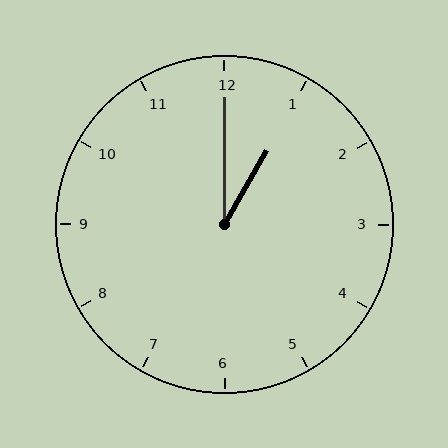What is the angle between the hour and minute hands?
Approximately 30 degrees.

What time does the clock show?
1:00.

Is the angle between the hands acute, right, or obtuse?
It is acute.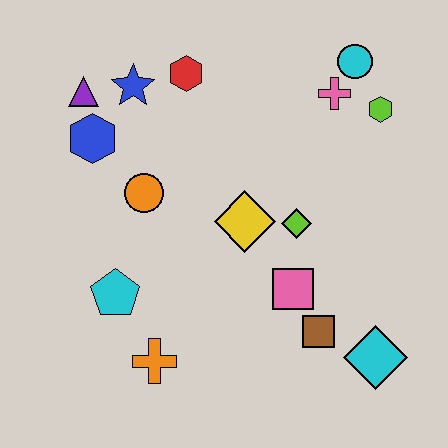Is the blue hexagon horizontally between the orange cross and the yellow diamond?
No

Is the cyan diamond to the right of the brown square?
Yes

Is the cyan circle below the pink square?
No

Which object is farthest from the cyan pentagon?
The cyan circle is farthest from the cyan pentagon.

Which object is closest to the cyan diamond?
The brown square is closest to the cyan diamond.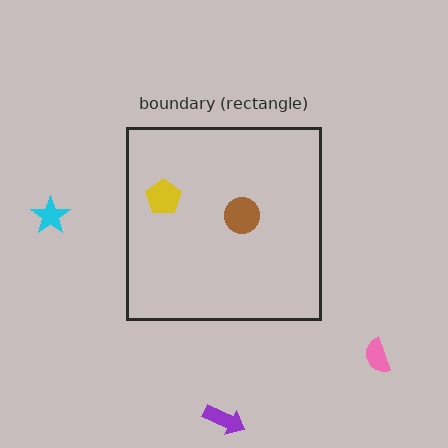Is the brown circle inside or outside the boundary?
Inside.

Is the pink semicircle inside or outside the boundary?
Outside.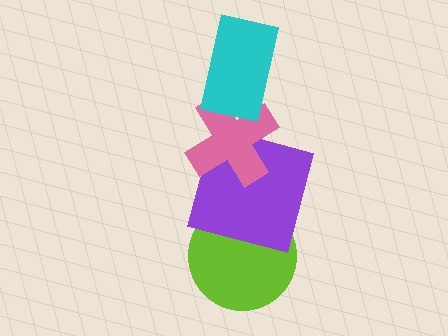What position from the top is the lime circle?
The lime circle is 4th from the top.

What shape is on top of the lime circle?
The purple square is on top of the lime circle.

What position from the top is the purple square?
The purple square is 3rd from the top.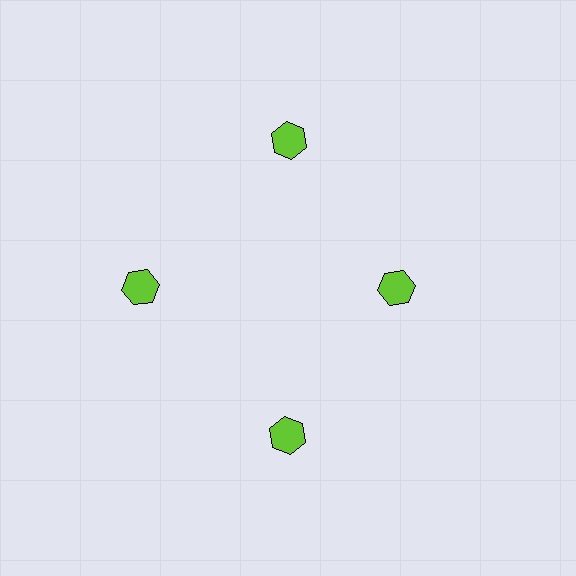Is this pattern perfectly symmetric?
No. The 4 lime hexagons are arranged in a ring, but one element near the 3 o'clock position is pulled inward toward the center, breaking the 4-fold rotational symmetry.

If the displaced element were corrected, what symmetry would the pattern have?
It would have 4-fold rotational symmetry — the pattern would map onto itself every 90 degrees.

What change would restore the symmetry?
The symmetry would be restored by moving it outward, back onto the ring so that all 4 hexagons sit at equal angles and equal distance from the center.